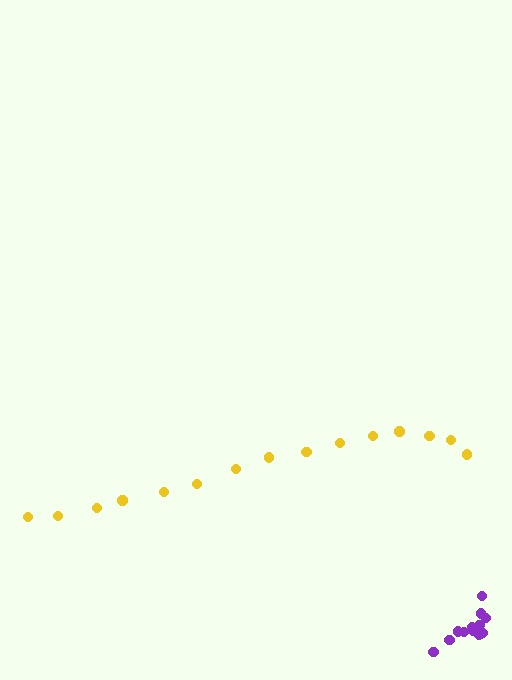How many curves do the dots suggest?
There are 2 distinct paths.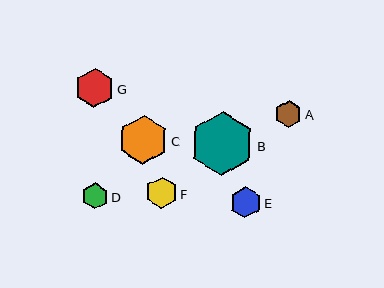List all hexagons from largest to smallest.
From largest to smallest: B, C, G, F, E, A, D.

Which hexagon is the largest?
Hexagon B is the largest with a size of approximately 64 pixels.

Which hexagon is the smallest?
Hexagon D is the smallest with a size of approximately 26 pixels.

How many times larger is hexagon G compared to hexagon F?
Hexagon G is approximately 1.2 times the size of hexagon F.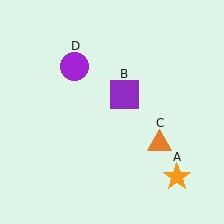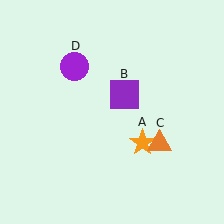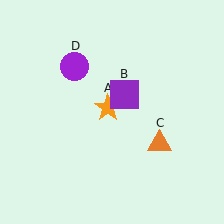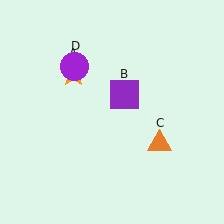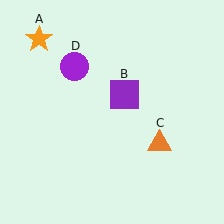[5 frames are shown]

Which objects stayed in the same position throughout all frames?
Purple square (object B) and orange triangle (object C) and purple circle (object D) remained stationary.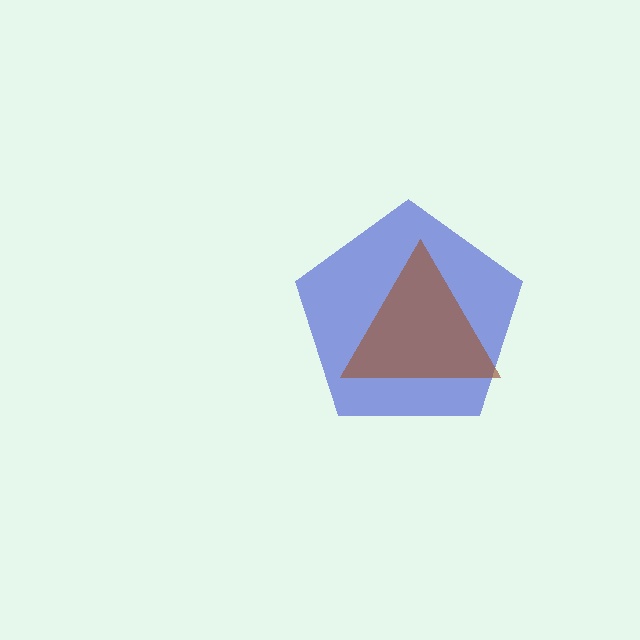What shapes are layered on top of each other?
The layered shapes are: a blue pentagon, a brown triangle.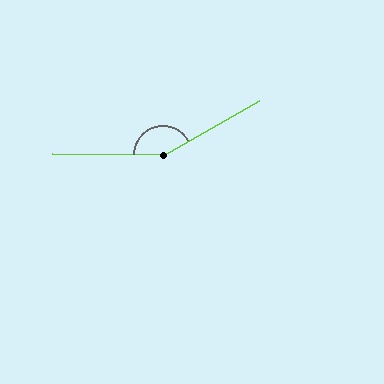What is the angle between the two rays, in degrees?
Approximately 150 degrees.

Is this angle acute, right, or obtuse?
It is obtuse.